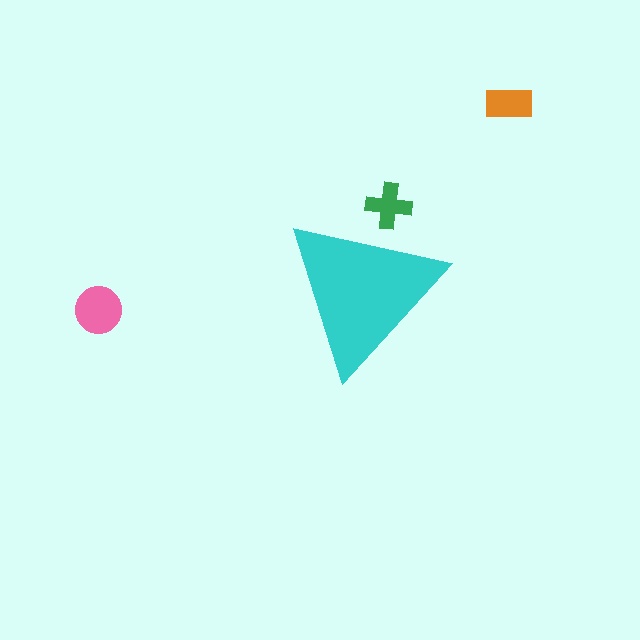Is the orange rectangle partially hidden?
No, the orange rectangle is fully visible.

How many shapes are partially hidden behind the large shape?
1 shape is partially hidden.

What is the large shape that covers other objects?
A cyan triangle.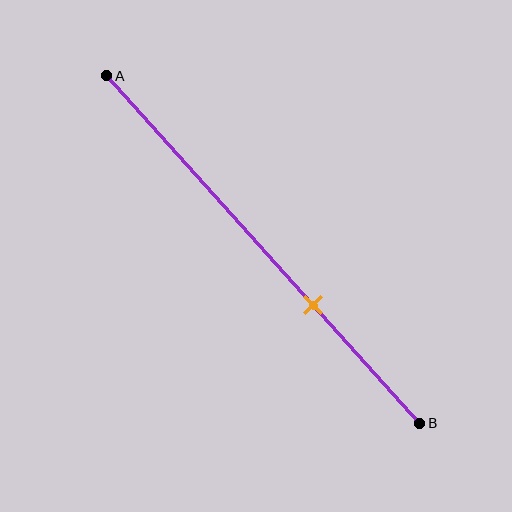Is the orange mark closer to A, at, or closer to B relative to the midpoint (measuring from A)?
The orange mark is closer to point B than the midpoint of segment AB.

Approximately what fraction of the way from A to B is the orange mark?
The orange mark is approximately 65% of the way from A to B.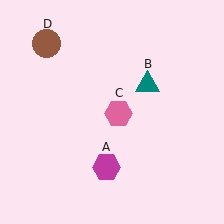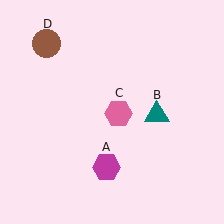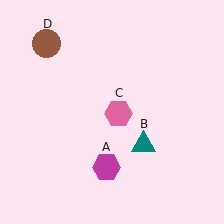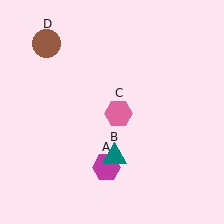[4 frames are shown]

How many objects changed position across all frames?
1 object changed position: teal triangle (object B).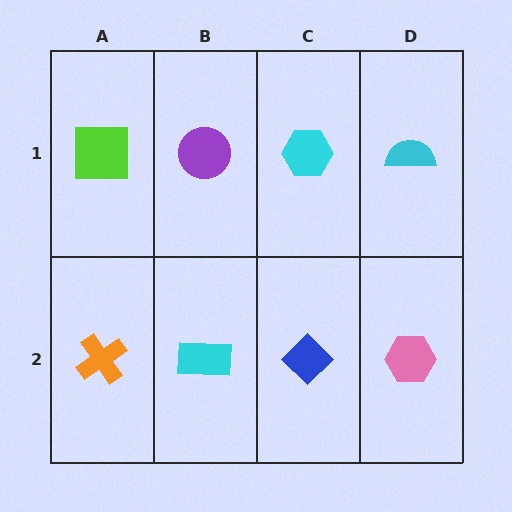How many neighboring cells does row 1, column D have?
2.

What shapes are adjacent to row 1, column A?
An orange cross (row 2, column A), a purple circle (row 1, column B).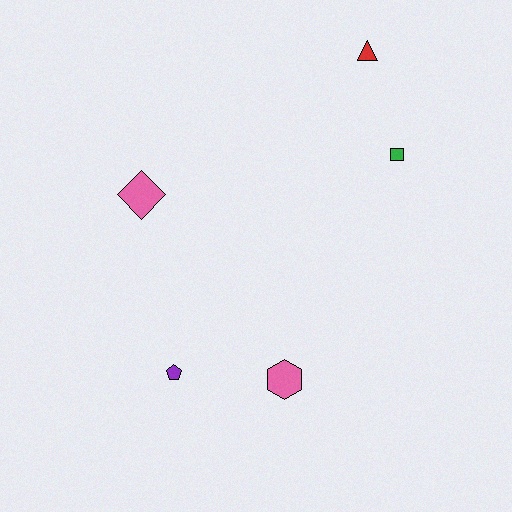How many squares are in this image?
There is 1 square.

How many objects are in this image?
There are 5 objects.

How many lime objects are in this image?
There are no lime objects.